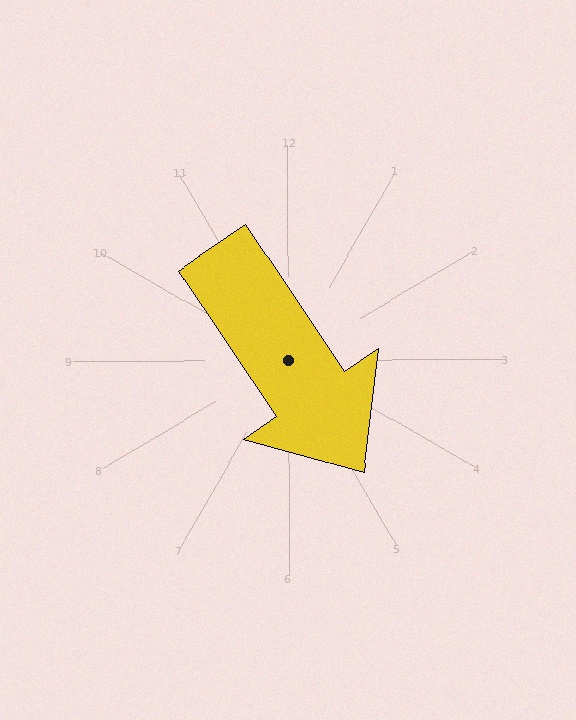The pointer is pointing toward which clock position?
Roughly 5 o'clock.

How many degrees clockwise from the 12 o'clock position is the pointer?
Approximately 146 degrees.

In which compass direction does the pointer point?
Southeast.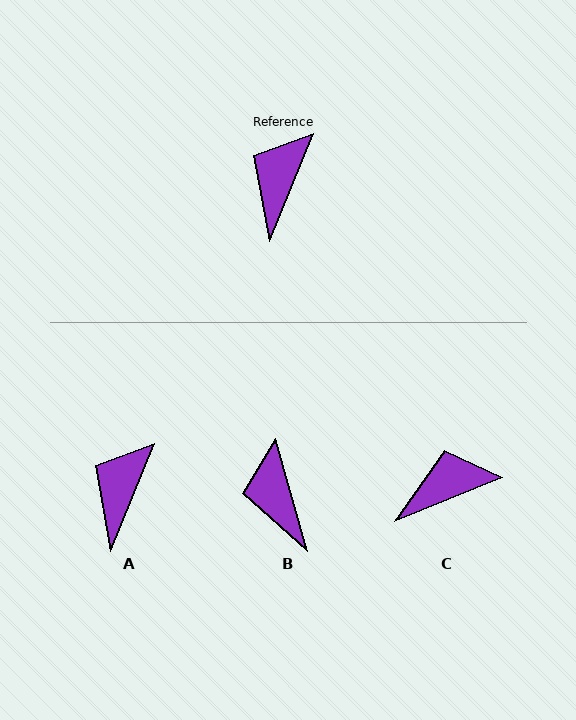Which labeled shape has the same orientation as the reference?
A.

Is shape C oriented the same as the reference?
No, it is off by about 46 degrees.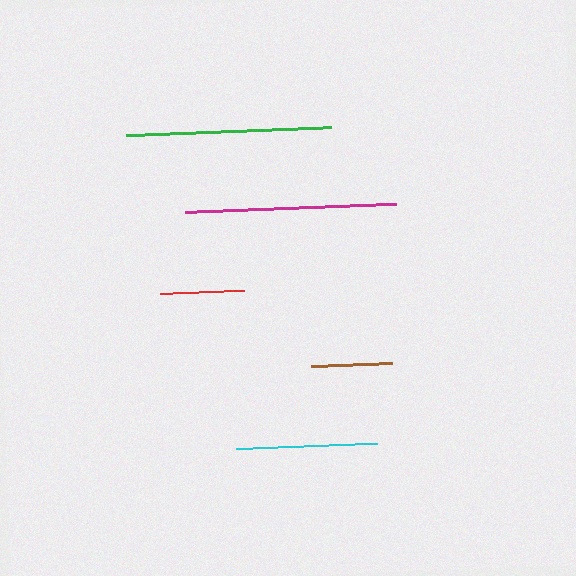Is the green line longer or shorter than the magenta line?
The magenta line is longer than the green line.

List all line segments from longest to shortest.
From longest to shortest: magenta, green, cyan, red, brown.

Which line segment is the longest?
The magenta line is the longest at approximately 211 pixels.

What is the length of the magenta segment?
The magenta segment is approximately 211 pixels long.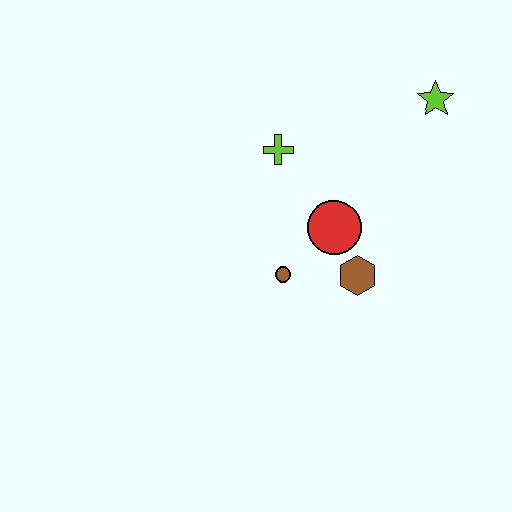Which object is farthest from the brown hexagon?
The lime star is farthest from the brown hexagon.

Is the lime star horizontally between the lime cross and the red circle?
No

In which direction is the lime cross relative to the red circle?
The lime cross is above the red circle.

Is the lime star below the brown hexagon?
No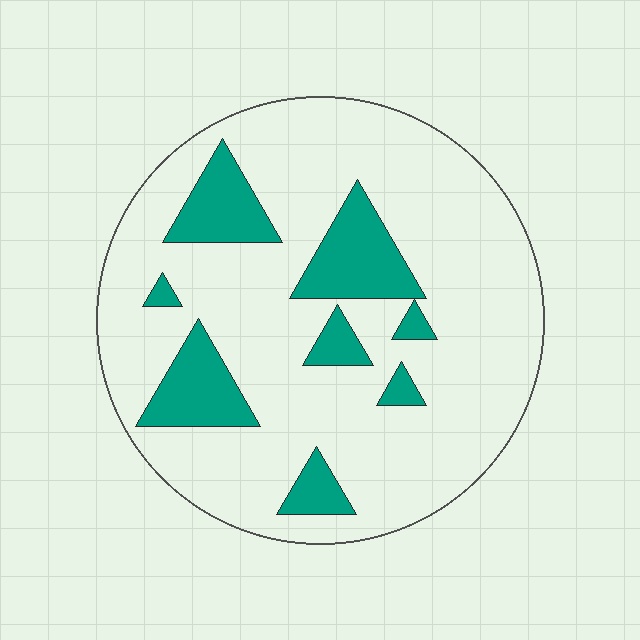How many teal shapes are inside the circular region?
8.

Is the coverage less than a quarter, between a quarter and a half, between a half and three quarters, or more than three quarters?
Less than a quarter.